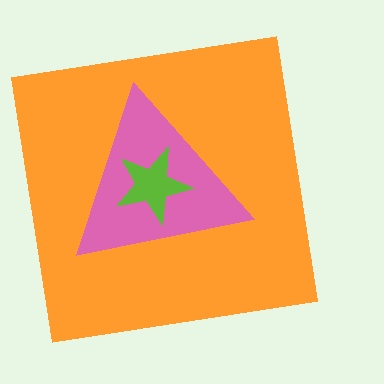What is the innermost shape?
The lime star.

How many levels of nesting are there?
3.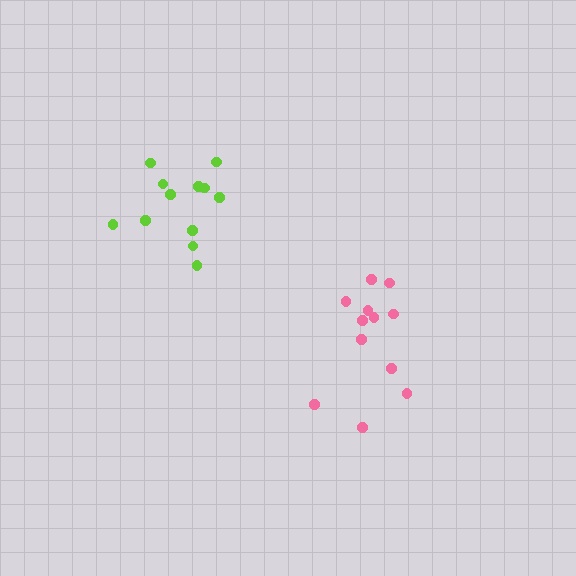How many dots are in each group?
Group 1: 12 dots, Group 2: 13 dots (25 total).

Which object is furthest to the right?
The pink cluster is rightmost.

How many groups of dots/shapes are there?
There are 2 groups.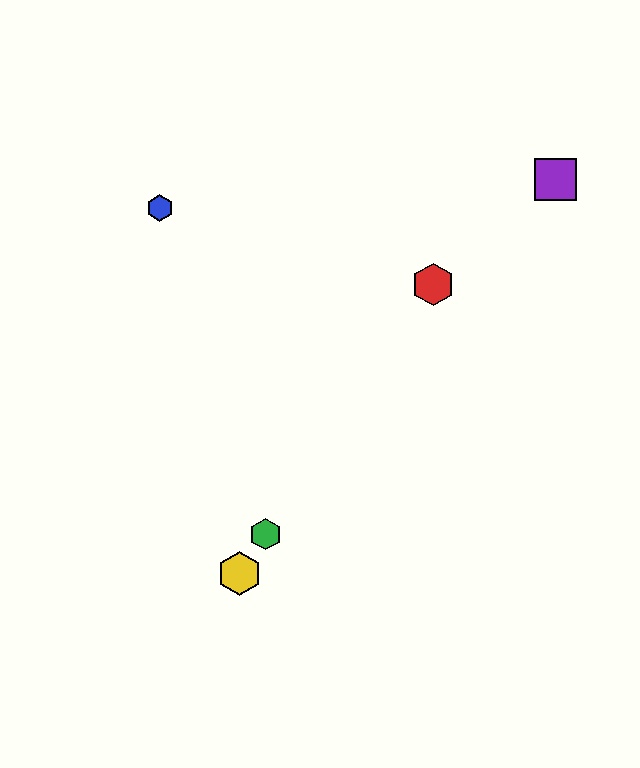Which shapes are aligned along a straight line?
The red hexagon, the green hexagon, the yellow hexagon are aligned along a straight line.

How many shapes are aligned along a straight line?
3 shapes (the red hexagon, the green hexagon, the yellow hexagon) are aligned along a straight line.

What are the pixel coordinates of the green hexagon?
The green hexagon is at (265, 534).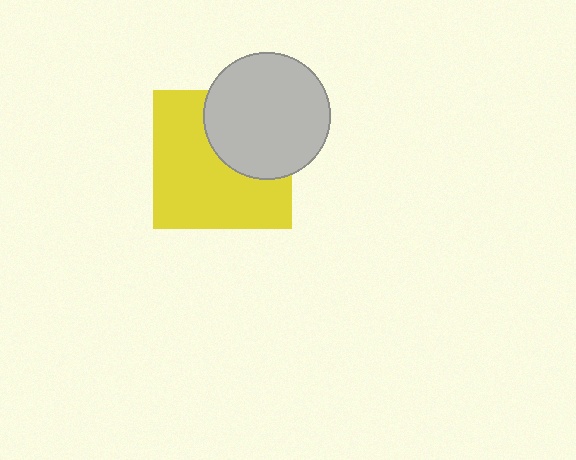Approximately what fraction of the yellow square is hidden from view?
Roughly 36% of the yellow square is hidden behind the light gray circle.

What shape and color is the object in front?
The object in front is a light gray circle.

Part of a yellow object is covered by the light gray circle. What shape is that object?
It is a square.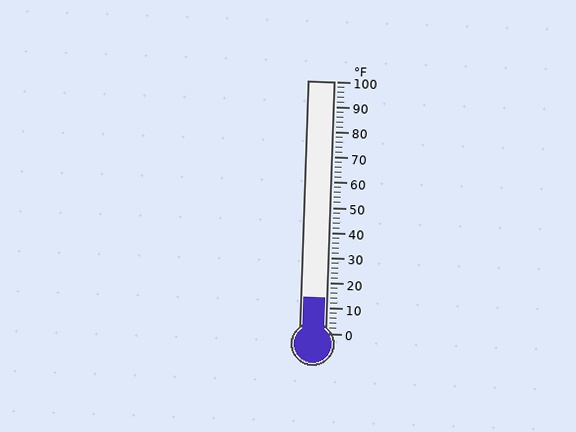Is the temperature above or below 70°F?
The temperature is below 70°F.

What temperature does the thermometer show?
The thermometer shows approximately 14°F.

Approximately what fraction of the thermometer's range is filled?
The thermometer is filled to approximately 15% of its range.